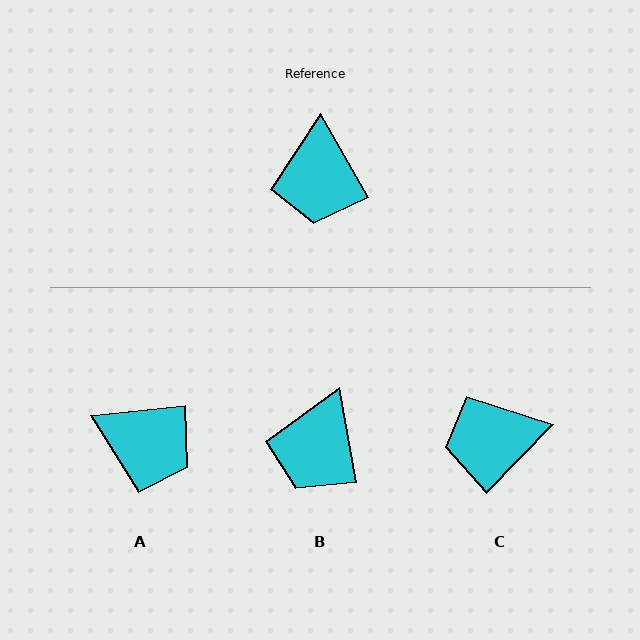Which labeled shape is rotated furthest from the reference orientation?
C, about 74 degrees away.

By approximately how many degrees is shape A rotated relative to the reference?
Approximately 66 degrees counter-clockwise.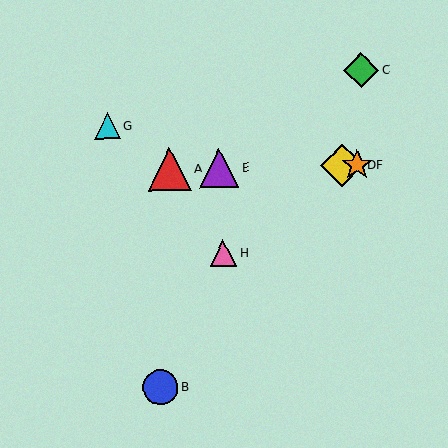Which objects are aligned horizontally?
Objects A, D, E, F are aligned horizontally.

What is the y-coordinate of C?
Object C is at y≈70.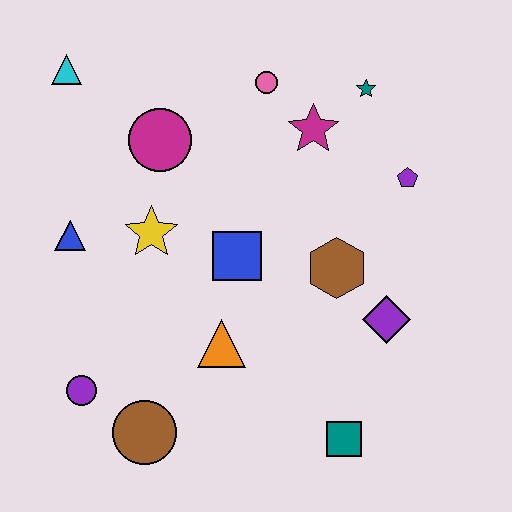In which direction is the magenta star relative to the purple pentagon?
The magenta star is to the left of the purple pentagon.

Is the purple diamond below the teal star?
Yes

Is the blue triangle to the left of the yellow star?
Yes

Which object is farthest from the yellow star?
The teal square is farthest from the yellow star.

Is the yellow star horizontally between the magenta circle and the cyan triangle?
Yes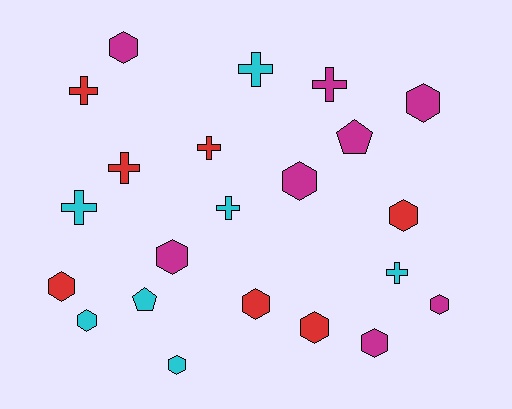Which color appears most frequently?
Magenta, with 8 objects.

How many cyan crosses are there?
There are 4 cyan crosses.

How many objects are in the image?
There are 22 objects.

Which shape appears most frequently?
Hexagon, with 12 objects.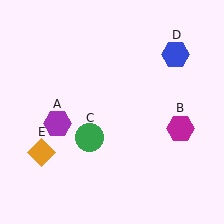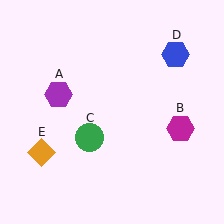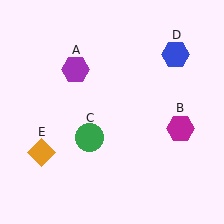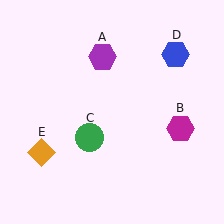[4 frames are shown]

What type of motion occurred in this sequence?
The purple hexagon (object A) rotated clockwise around the center of the scene.